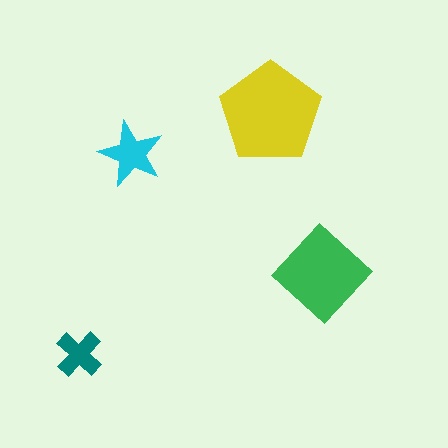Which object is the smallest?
The teal cross.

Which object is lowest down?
The teal cross is bottommost.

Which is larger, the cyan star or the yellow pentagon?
The yellow pentagon.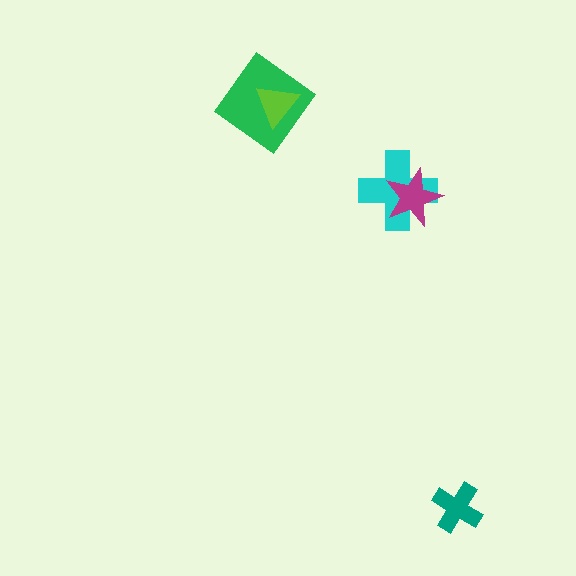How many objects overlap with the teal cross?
0 objects overlap with the teal cross.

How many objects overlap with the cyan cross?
1 object overlaps with the cyan cross.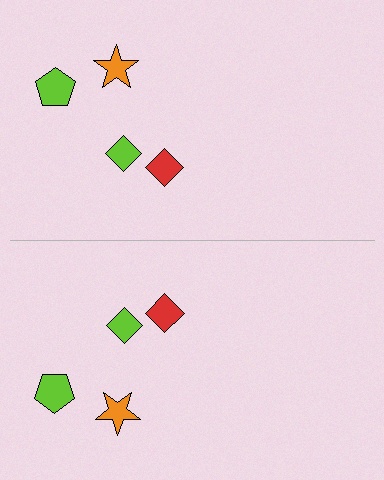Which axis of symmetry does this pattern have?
The pattern has a horizontal axis of symmetry running through the center of the image.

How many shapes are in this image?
There are 8 shapes in this image.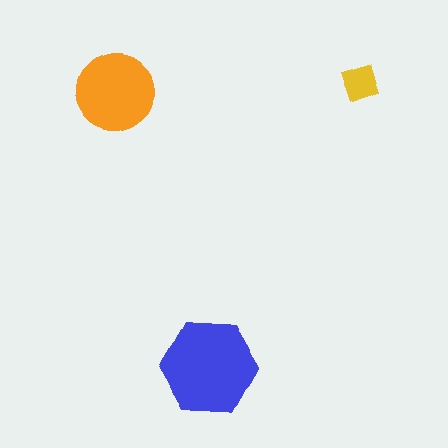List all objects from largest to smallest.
The blue hexagon, the orange circle, the yellow square.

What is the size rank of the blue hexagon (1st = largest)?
1st.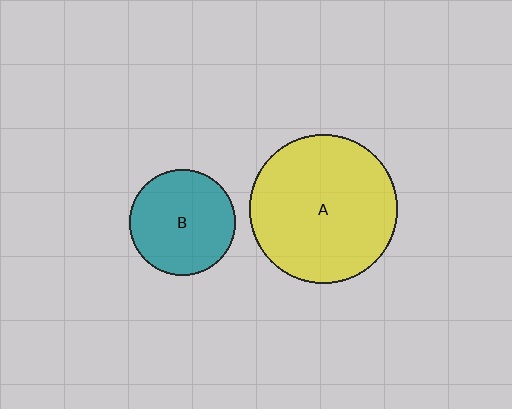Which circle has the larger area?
Circle A (yellow).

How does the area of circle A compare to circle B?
Approximately 1.9 times.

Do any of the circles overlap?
No, none of the circles overlap.